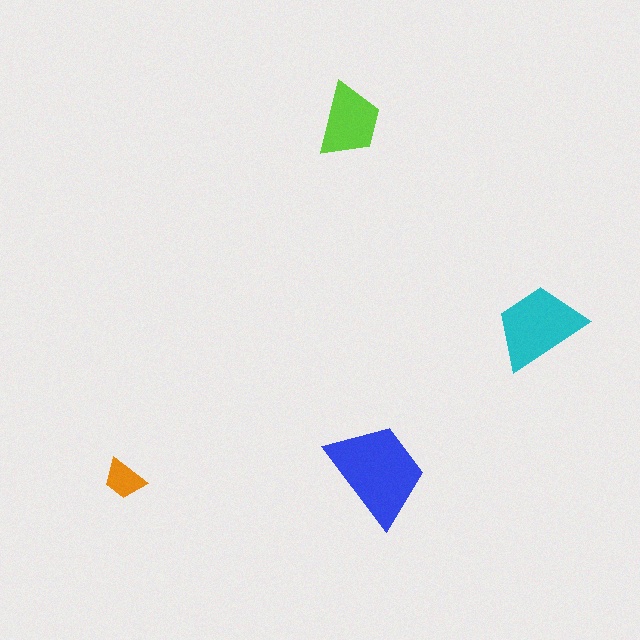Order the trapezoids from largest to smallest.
the blue one, the cyan one, the lime one, the orange one.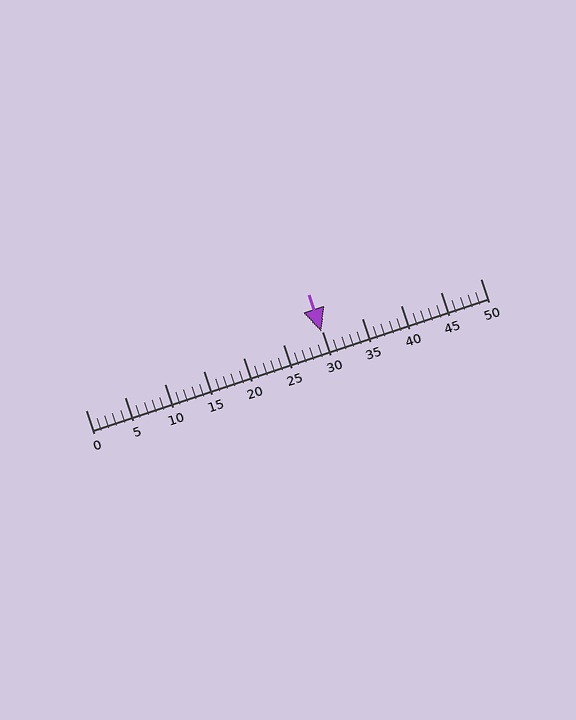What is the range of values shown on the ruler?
The ruler shows values from 0 to 50.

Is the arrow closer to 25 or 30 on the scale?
The arrow is closer to 30.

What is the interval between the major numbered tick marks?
The major tick marks are spaced 5 units apart.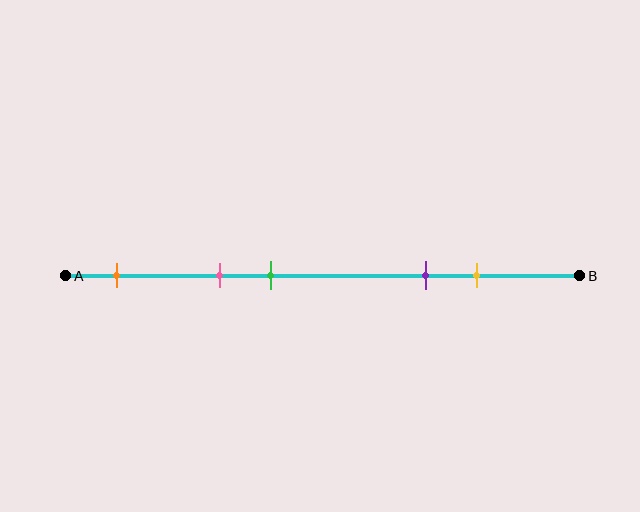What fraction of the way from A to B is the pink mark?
The pink mark is approximately 30% (0.3) of the way from A to B.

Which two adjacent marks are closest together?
The pink and green marks are the closest adjacent pair.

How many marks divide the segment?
There are 5 marks dividing the segment.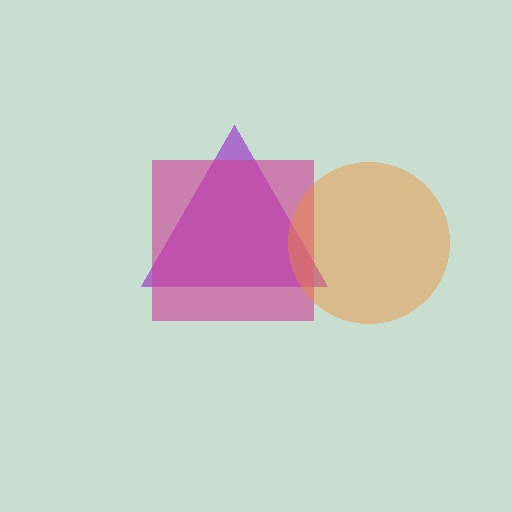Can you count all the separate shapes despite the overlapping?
Yes, there are 3 separate shapes.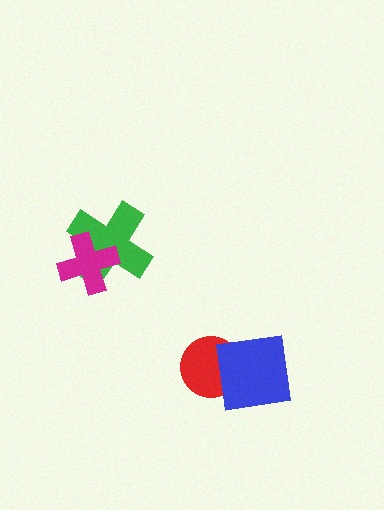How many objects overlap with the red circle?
1 object overlaps with the red circle.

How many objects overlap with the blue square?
1 object overlaps with the blue square.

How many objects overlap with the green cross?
1 object overlaps with the green cross.